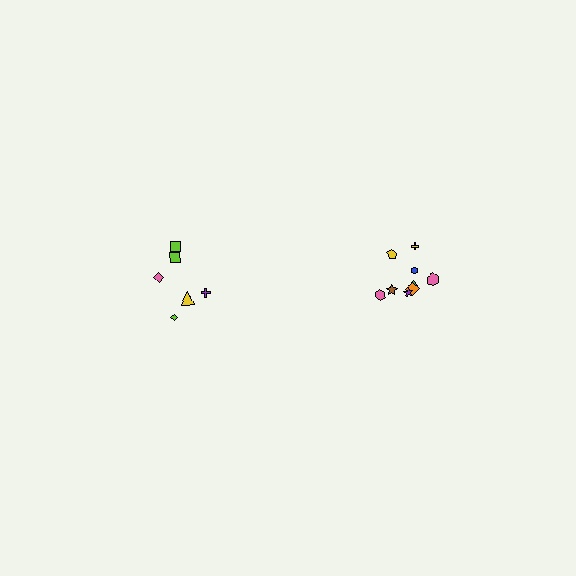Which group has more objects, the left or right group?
The right group.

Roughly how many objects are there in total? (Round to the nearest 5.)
Roughly 15 objects in total.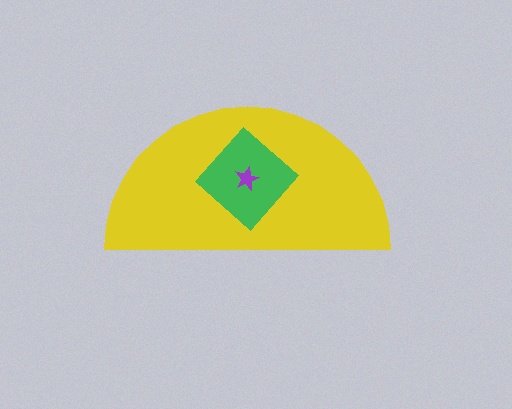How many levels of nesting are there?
3.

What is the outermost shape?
The yellow semicircle.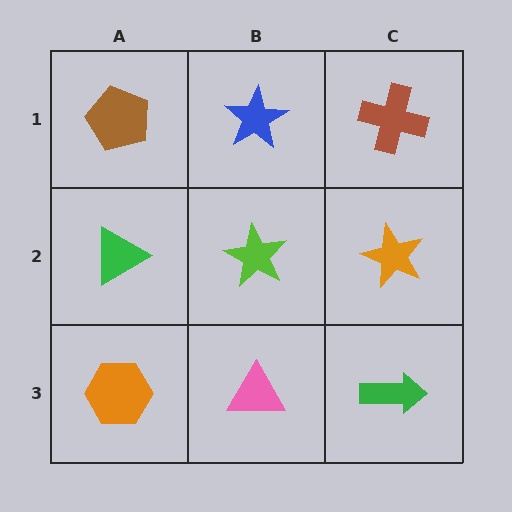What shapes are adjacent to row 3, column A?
A green triangle (row 2, column A), a pink triangle (row 3, column B).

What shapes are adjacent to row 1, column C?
An orange star (row 2, column C), a blue star (row 1, column B).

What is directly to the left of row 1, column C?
A blue star.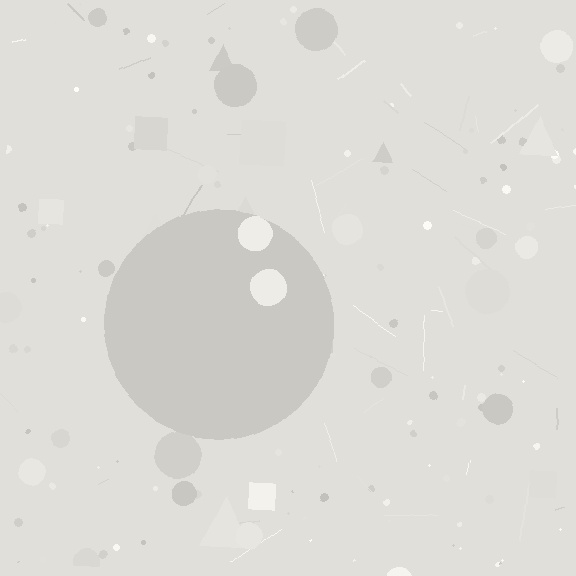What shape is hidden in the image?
A circle is hidden in the image.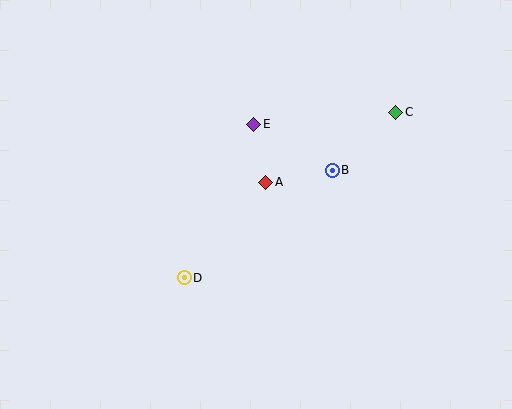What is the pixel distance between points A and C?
The distance between A and C is 148 pixels.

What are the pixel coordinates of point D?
Point D is at (184, 278).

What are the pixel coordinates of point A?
Point A is at (266, 182).